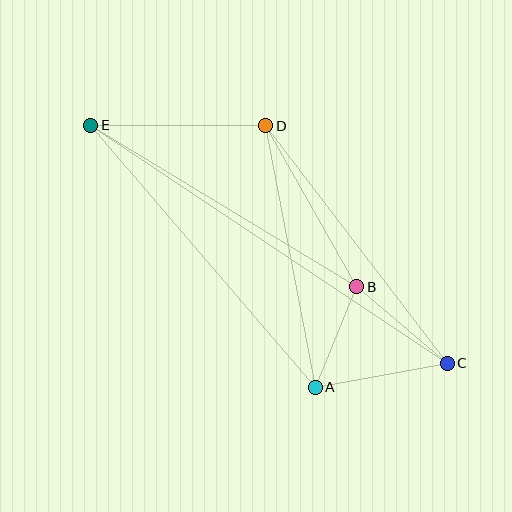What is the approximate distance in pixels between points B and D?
The distance between B and D is approximately 185 pixels.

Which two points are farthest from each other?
Points C and E are farthest from each other.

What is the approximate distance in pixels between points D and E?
The distance between D and E is approximately 175 pixels.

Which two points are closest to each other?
Points A and B are closest to each other.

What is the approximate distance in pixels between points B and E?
The distance between B and E is approximately 311 pixels.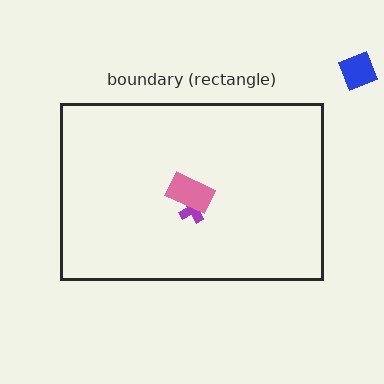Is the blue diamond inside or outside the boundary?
Outside.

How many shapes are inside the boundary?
2 inside, 1 outside.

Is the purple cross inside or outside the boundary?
Inside.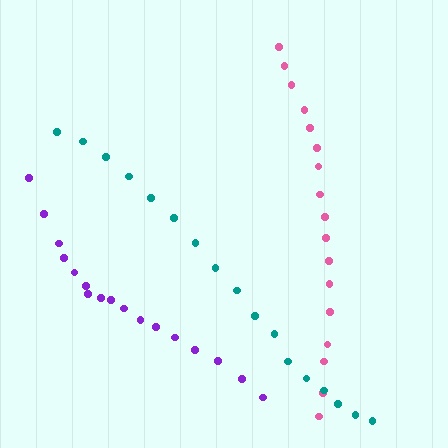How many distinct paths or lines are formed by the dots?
There are 3 distinct paths.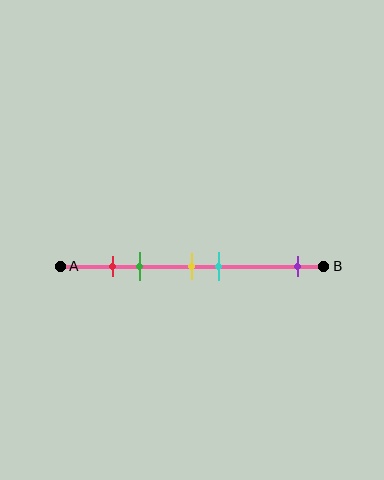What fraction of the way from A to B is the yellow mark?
The yellow mark is approximately 50% (0.5) of the way from A to B.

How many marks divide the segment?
There are 5 marks dividing the segment.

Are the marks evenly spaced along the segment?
No, the marks are not evenly spaced.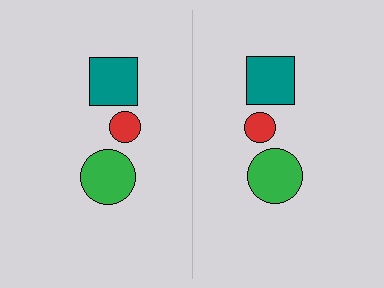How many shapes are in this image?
There are 6 shapes in this image.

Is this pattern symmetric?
Yes, this pattern has bilateral (reflection) symmetry.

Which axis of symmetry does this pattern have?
The pattern has a vertical axis of symmetry running through the center of the image.